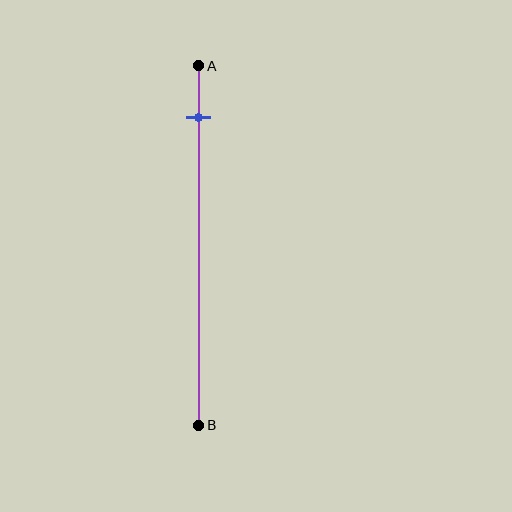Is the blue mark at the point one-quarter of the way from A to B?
No, the mark is at about 15% from A, not at the 25% one-quarter point.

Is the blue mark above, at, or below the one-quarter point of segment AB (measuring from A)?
The blue mark is above the one-quarter point of segment AB.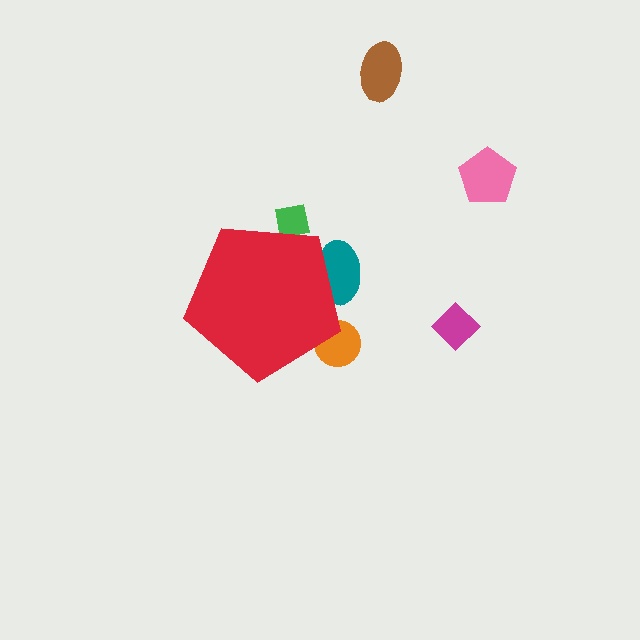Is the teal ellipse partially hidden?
Yes, the teal ellipse is partially hidden behind the red pentagon.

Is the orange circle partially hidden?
Yes, the orange circle is partially hidden behind the red pentagon.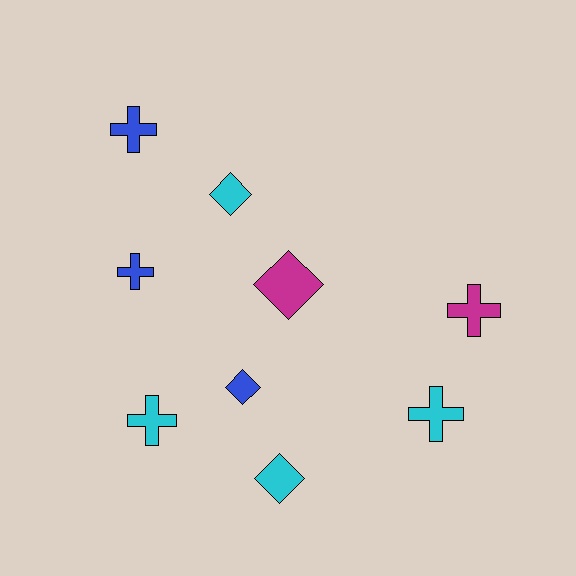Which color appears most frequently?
Cyan, with 4 objects.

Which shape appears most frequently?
Cross, with 5 objects.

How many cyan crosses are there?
There are 2 cyan crosses.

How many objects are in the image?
There are 9 objects.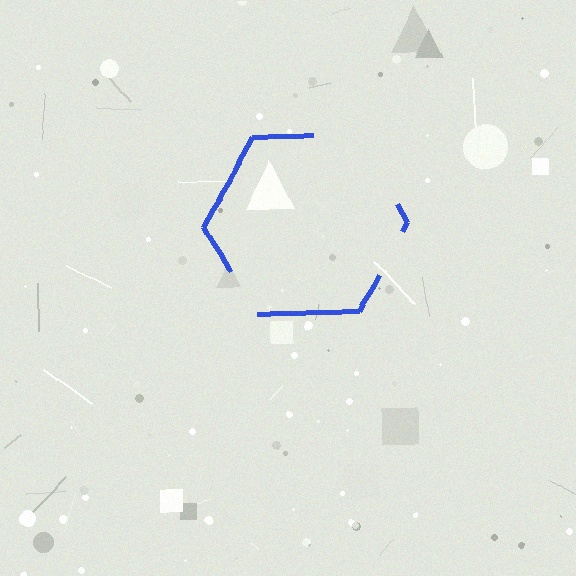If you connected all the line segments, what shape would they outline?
They would outline a hexagon.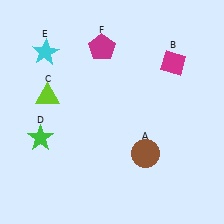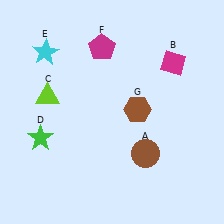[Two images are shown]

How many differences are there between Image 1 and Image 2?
There is 1 difference between the two images.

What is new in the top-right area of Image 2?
A brown hexagon (G) was added in the top-right area of Image 2.